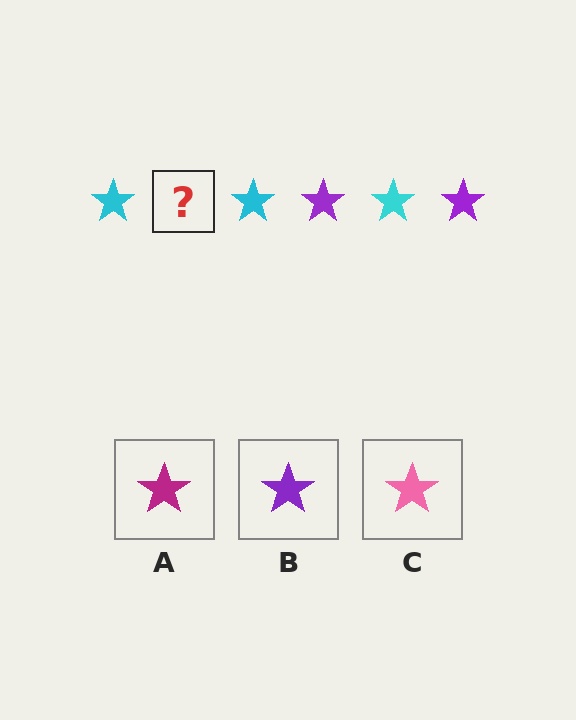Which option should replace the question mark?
Option B.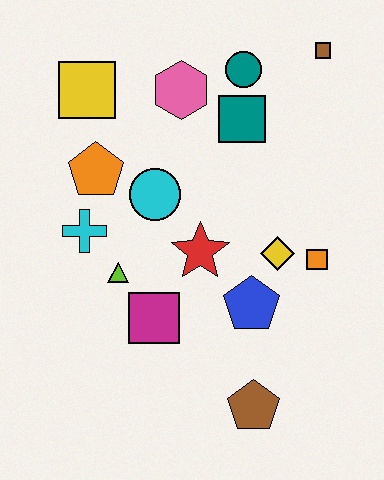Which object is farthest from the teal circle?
The brown pentagon is farthest from the teal circle.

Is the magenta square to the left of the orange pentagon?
No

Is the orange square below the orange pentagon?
Yes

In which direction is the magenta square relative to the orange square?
The magenta square is to the left of the orange square.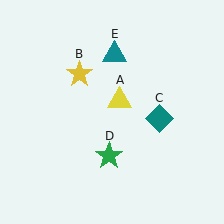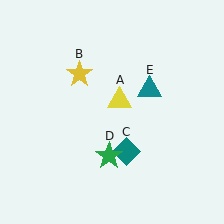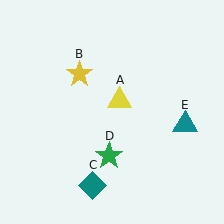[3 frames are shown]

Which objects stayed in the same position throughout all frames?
Yellow triangle (object A) and yellow star (object B) and green star (object D) remained stationary.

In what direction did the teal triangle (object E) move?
The teal triangle (object E) moved down and to the right.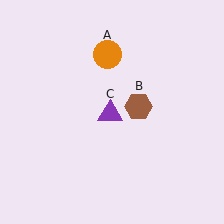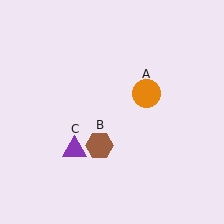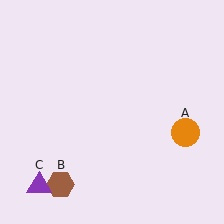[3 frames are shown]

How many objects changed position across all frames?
3 objects changed position: orange circle (object A), brown hexagon (object B), purple triangle (object C).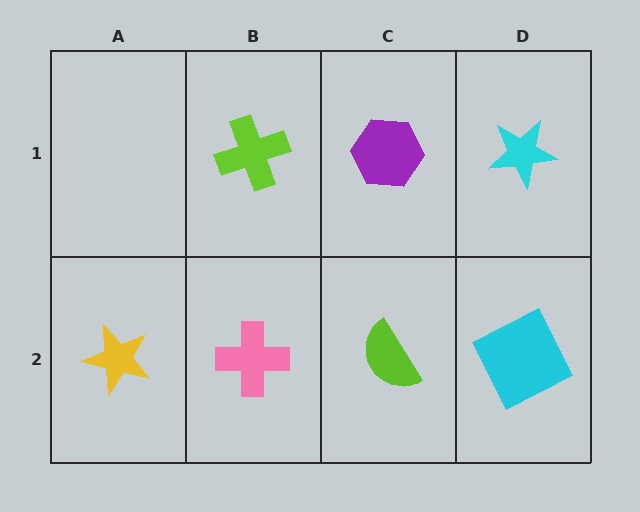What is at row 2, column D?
A cyan square.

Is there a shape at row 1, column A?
No, that cell is empty.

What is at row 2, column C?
A lime semicircle.